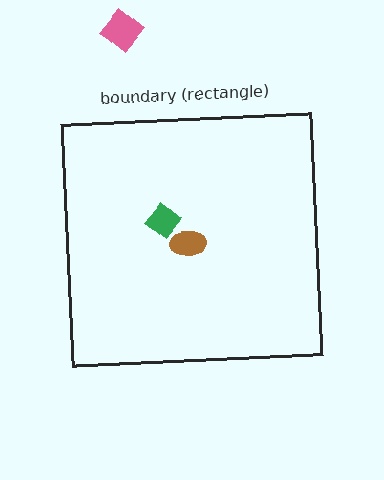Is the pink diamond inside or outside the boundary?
Outside.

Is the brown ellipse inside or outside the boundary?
Inside.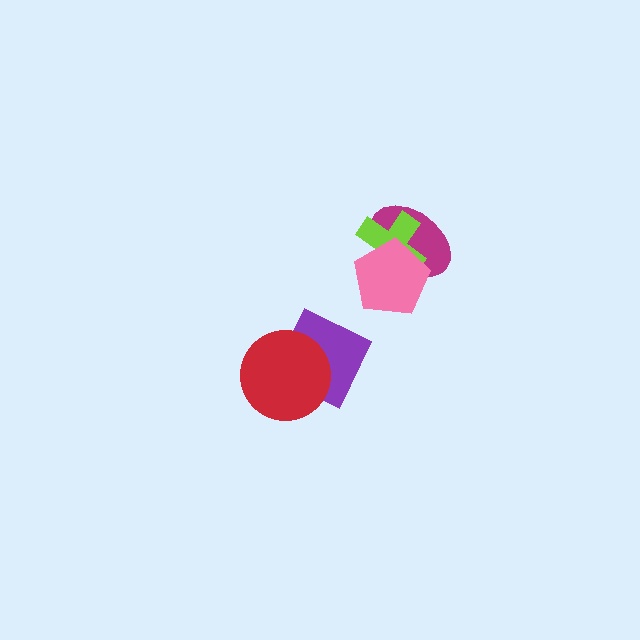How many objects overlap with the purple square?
1 object overlaps with the purple square.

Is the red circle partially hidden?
No, no other shape covers it.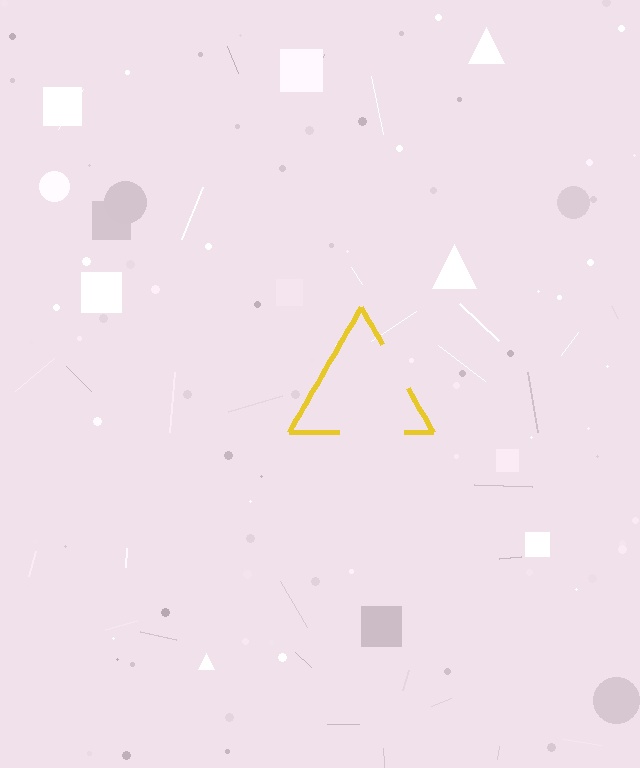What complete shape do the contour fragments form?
The contour fragments form a triangle.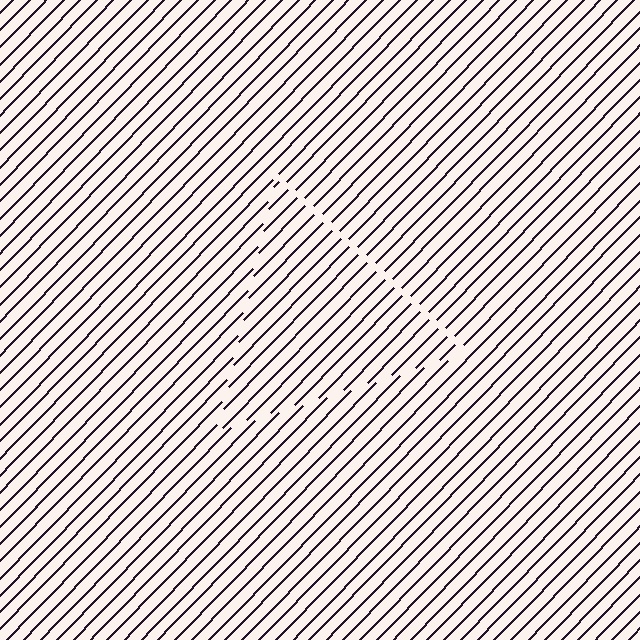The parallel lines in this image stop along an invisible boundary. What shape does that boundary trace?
An illusory triangle. The interior of the shape contains the same grating, shifted by half a period — the contour is defined by the phase discontinuity where line-ends from the inner and outer gratings abut.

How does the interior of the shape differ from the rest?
The interior of the shape contains the same grating, shifted by half a period — the contour is defined by the phase discontinuity where line-ends from the inner and outer gratings abut.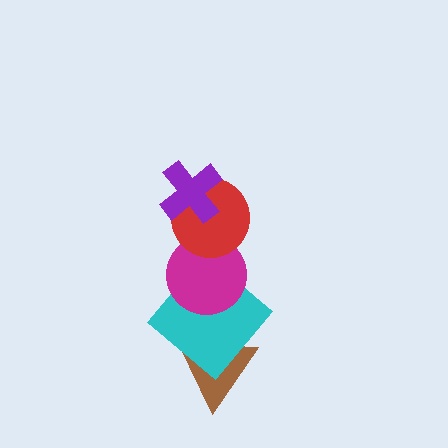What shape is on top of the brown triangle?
The cyan diamond is on top of the brown triangle.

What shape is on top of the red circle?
The purple cross is on top of the red circle.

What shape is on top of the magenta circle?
The red circle is on top of the magenta circle.